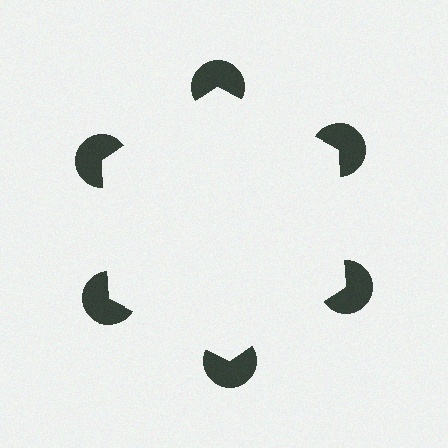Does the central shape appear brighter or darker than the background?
It typically appears slightly brighter than the background, even though no actual brightness change is drawn.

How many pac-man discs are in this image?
There are 6 — one at each vertex of the illusory hexagon.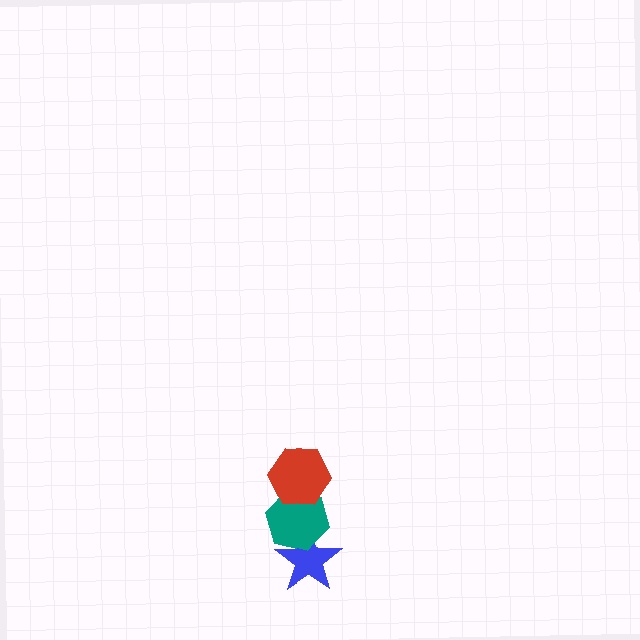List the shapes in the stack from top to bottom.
From top to bottom: the red hexagon, the teal hexagon, the blue star.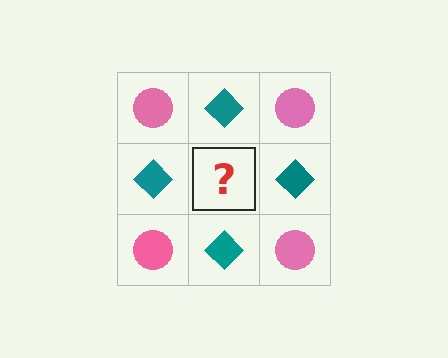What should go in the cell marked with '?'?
The missing cell should contain a pink circle.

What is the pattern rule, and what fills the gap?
The rule is that it alternates pink circle and teal diamond in a checkerboard pattern. The gap should be filled with a pink circle.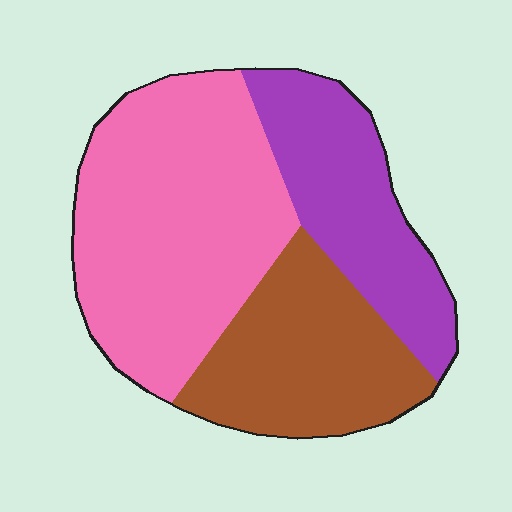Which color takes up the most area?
Pink, at roughly 45%.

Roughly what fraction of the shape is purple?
Purple covers about 25% of the shape.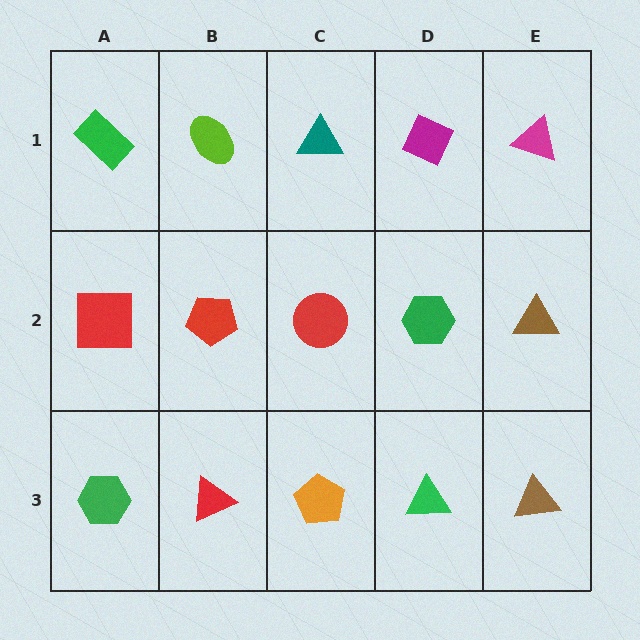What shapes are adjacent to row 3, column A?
A red square (row 2, column A), a red triangle (row 3, column B).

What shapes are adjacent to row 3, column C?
A red circle (row 2, column C), a red triangle (row 3, column B), a green triangle (row 3, column D).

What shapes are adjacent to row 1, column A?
A red square (row 2, column A), a lime ellipse (row 1, column B).